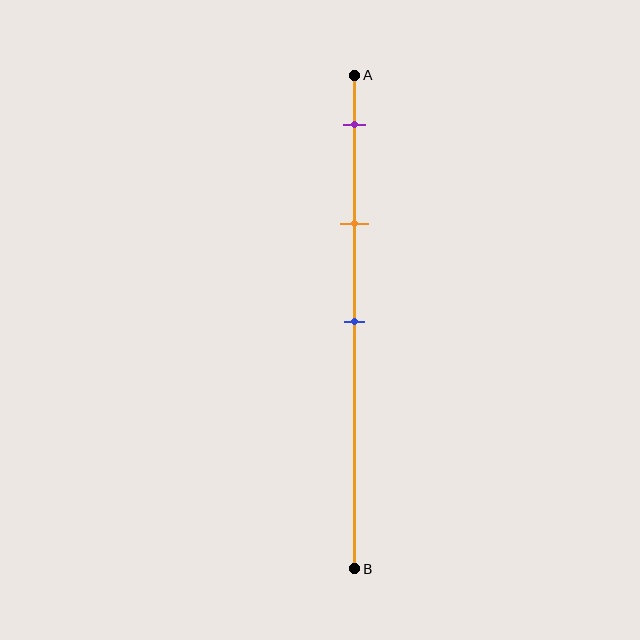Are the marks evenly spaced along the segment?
Yes, the marks are approximately evenly spaced.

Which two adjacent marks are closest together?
The purple and orange marks are the closest adjacent pair.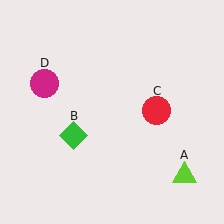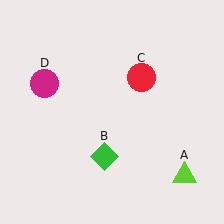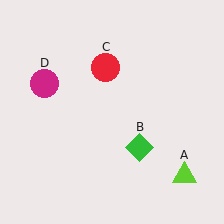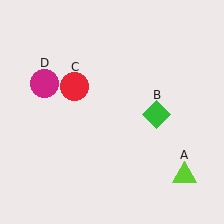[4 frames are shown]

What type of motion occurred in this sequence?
The green diamond (object B), red circle (object C) rotated counterclockwise around the center of the scene.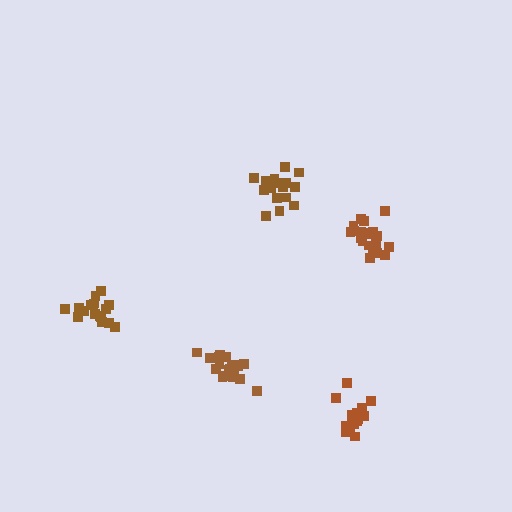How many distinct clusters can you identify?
There are 5 distinct clusters.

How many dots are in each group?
Group 1: 17 dots, Group 2: 21 dots, Group 3: 20 dots, Group 4: 18 dots, Group 5: 20 dots (96 total).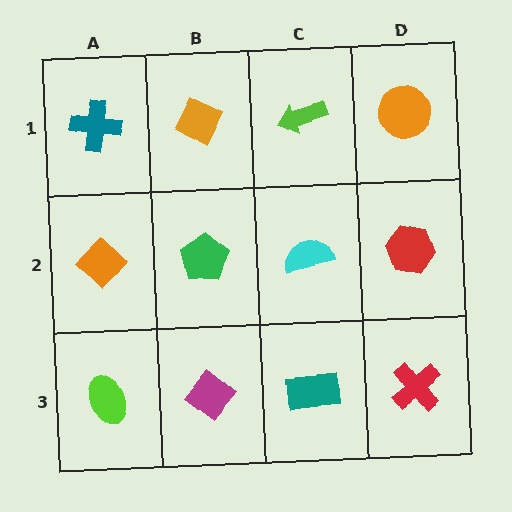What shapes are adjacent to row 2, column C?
A lime arrow (row 1, column C), a teal rectangle (row 3, column C), a green pentagon (row 2, column B), a red hexagon (row 2, column D).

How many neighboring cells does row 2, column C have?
4.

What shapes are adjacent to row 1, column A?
An orange diamond (row 2, column A), an orange diamond (row 1, column B).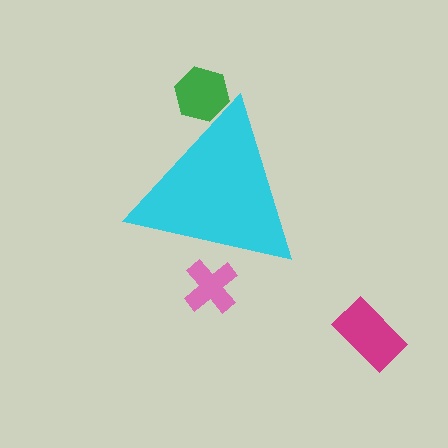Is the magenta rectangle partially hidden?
No, the magenta rectangle is fully visible.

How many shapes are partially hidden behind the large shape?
2 shapes are partially hidden.